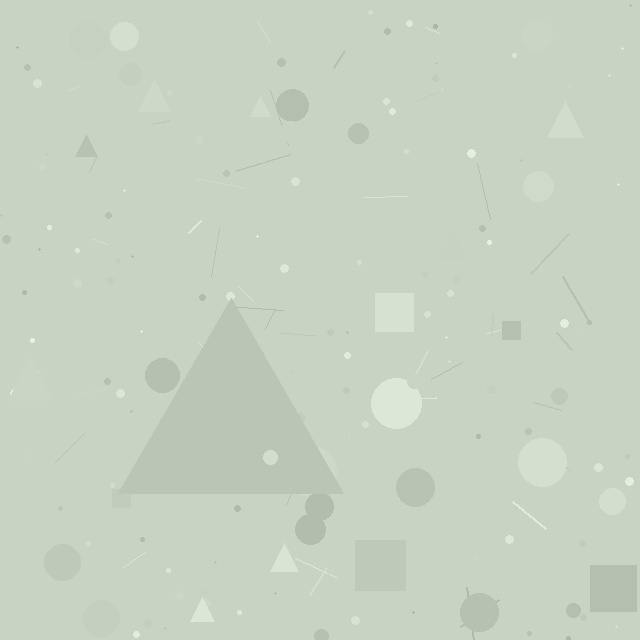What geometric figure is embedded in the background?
A triangle is embedded in the background.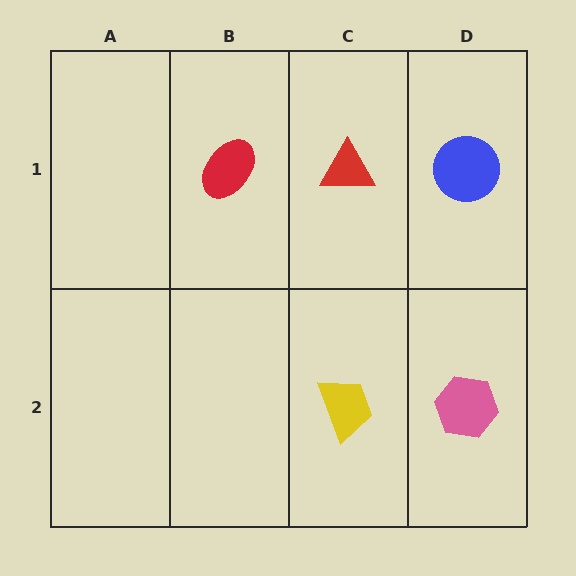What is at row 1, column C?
A red triangle.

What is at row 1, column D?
A blue circle.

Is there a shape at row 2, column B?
No, that cell is empty.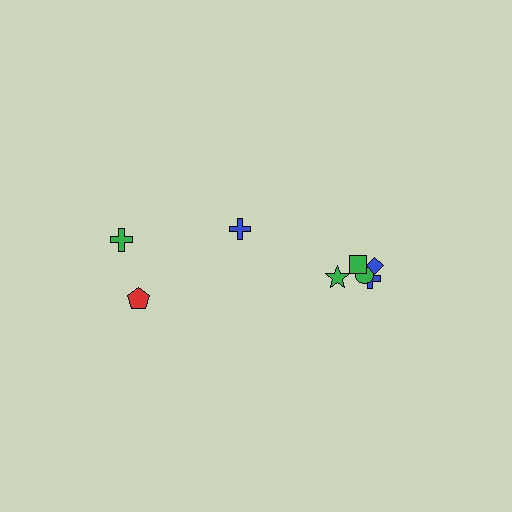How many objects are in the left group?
There are 3 objects.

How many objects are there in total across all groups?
There are 8 objects.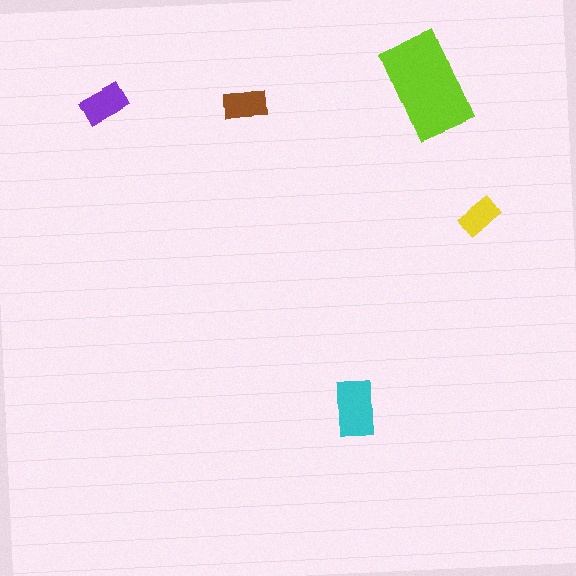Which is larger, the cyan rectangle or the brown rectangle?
The cyan one.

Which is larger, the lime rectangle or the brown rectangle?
The lime one.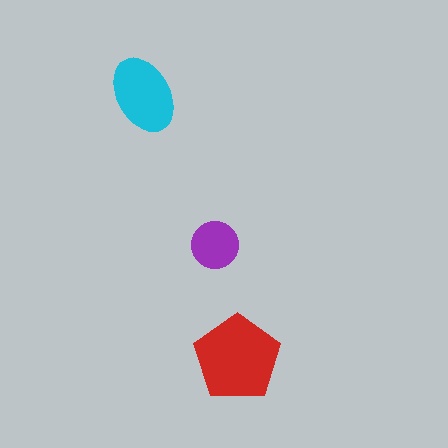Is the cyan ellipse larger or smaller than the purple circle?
Larger.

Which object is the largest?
The red pentagon.